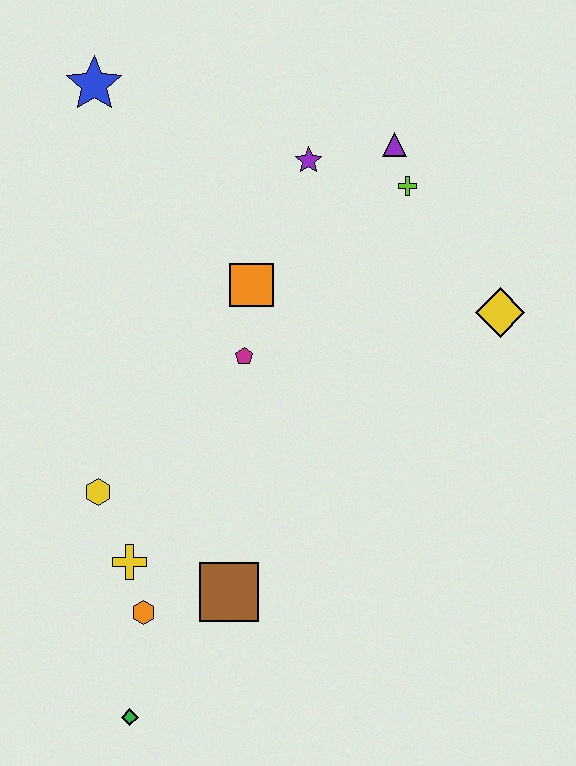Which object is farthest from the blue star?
The green diamond is farthest from the blue star.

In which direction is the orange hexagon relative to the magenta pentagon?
The orange hexagon is below the magenta pentagon.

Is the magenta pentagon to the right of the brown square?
Yes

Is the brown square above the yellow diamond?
No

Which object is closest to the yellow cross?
The orange hexagon is closest to the yellow cross.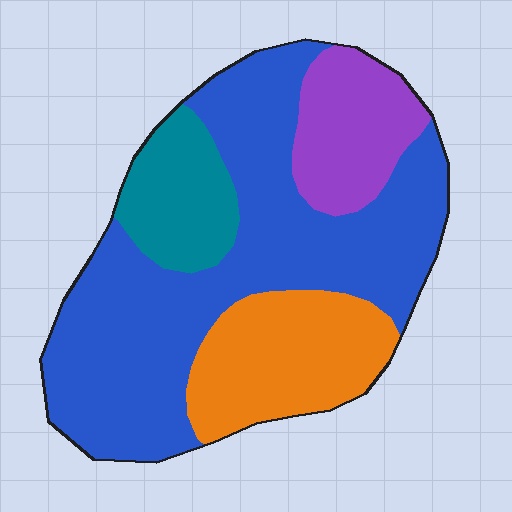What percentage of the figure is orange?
Orange covers around 20% of the figure.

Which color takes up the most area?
Blue, at roughly 55%.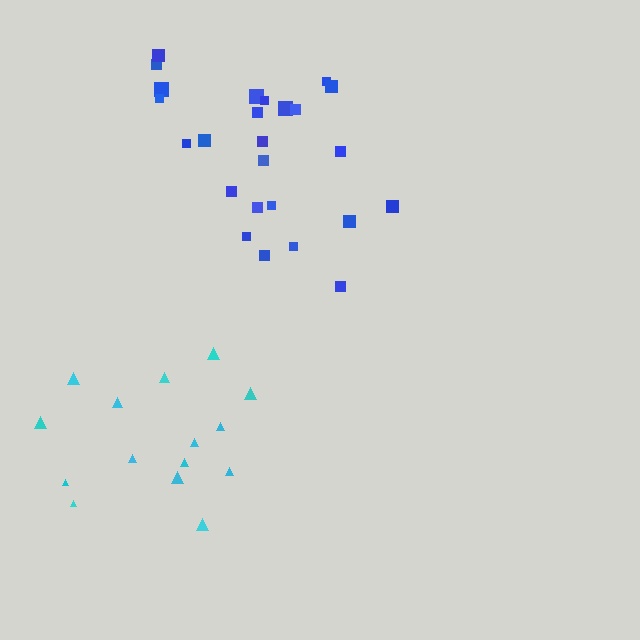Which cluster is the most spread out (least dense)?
Cyan.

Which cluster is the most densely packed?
Blue.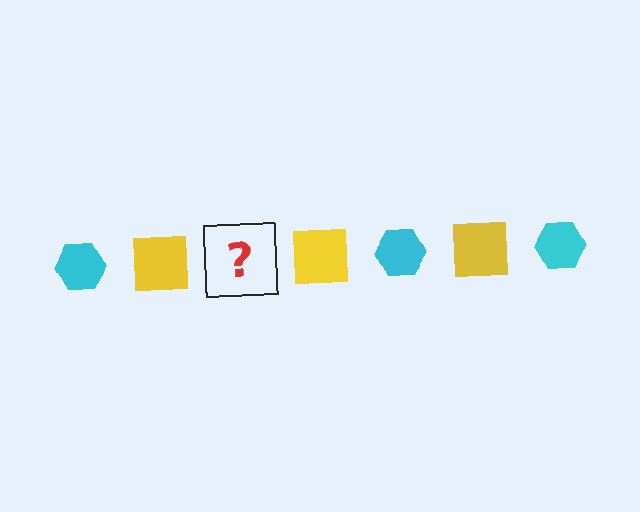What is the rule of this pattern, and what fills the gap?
The rule is that the pattern alternates between cyan hexagon and yellow square. The gap should be filled with a cyan hexagon.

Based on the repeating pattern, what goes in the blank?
The blank should be a cyan hexagon.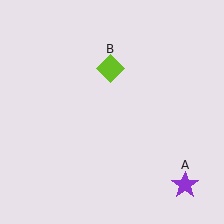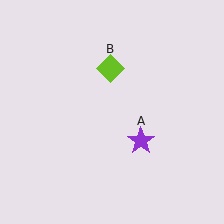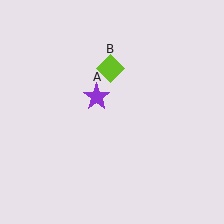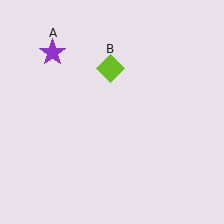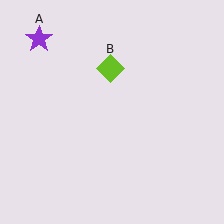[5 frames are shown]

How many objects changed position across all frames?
1 object changed position: purple star (object A).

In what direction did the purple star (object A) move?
The purple star (object A) moved up and to the left.